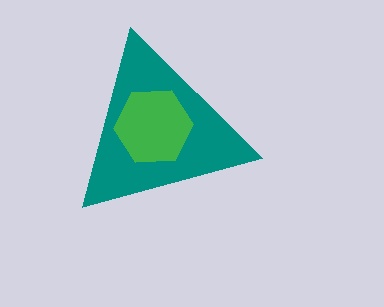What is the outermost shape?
The teal triangle.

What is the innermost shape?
The green hexagon.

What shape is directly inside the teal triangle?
The green hexagon.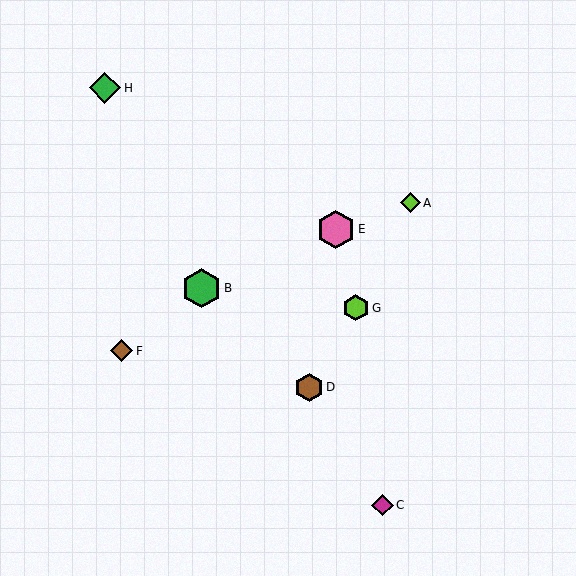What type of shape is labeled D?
Shape D is a brown hexagon.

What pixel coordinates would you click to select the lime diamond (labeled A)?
Click at (410, 203) to select the lime diamond A.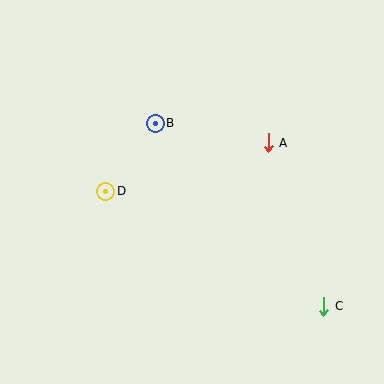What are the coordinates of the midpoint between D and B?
The midpoint between D and B is at (131, 157).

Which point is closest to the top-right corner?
Point A is closest to the top-right corner.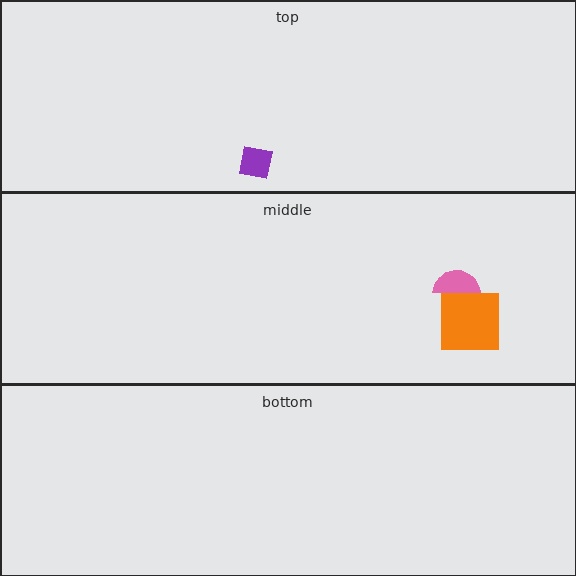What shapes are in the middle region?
The pink semicircle, the orange square.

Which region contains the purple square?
The top region.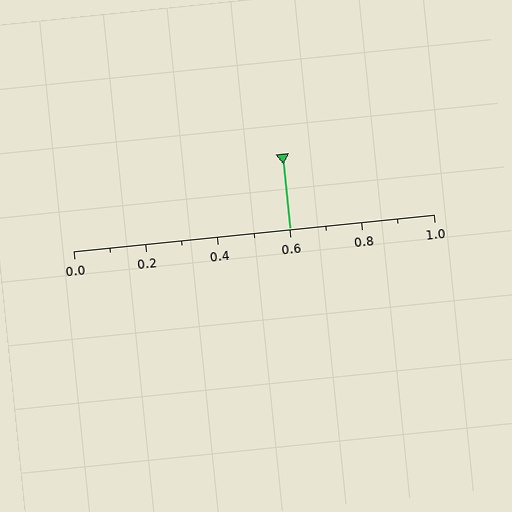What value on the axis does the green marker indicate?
The marker indicates approximately 0.6.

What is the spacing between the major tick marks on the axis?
The major ticks are spaced 0.2 apart.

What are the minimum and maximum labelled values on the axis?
The axis runs from 0.0 to 1.0.